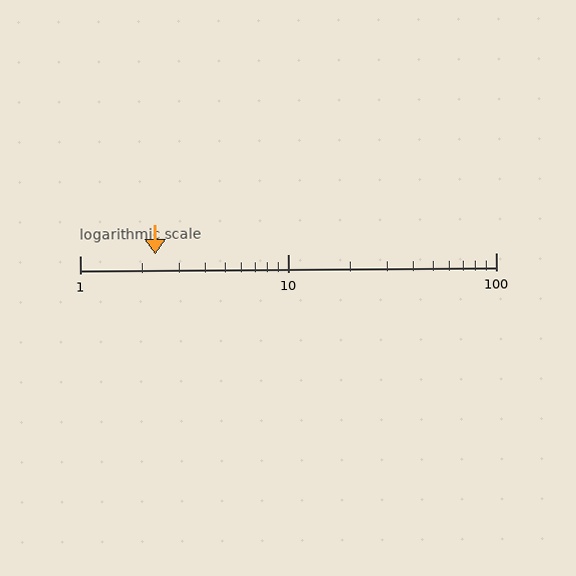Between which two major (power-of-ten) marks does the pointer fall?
The pointer is between 1 and 10.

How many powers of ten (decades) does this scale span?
The scale spans 2 decades, from 1 to 100.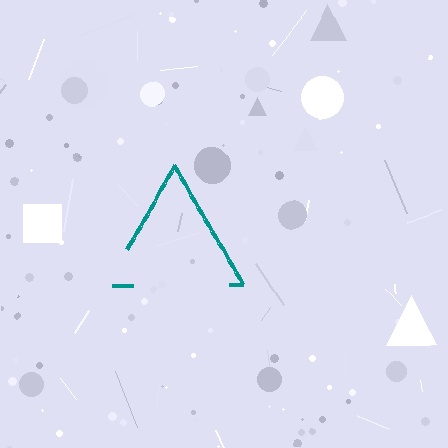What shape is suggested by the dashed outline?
The dashed outline suggests a triangle.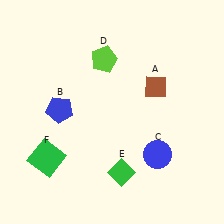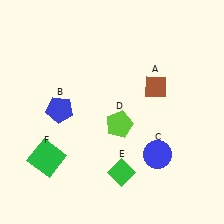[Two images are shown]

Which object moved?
The lime pentagon (D) moved down.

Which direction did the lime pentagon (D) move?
The lime pentagon (D) moved down.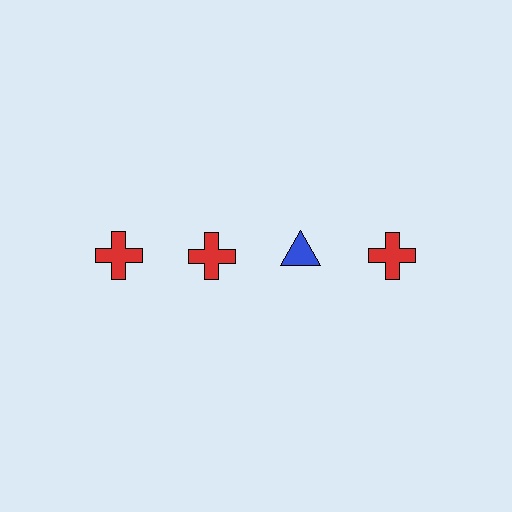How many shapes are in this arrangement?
There are 4 shapes arranged in a grid pattern.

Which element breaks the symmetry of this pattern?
The blue triangle in the top row, center column breaks the symmetry. All other shapes are red crosses.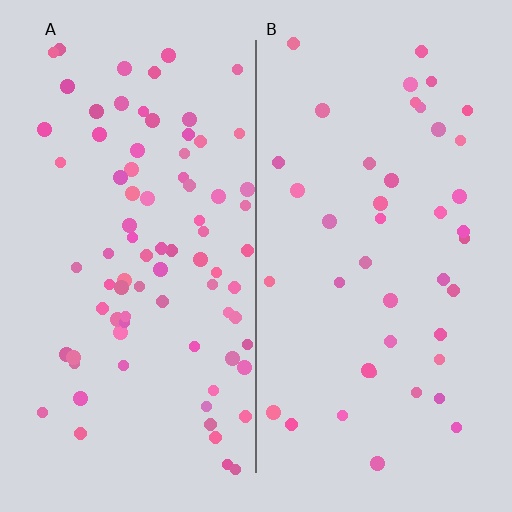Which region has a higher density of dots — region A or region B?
A (the left).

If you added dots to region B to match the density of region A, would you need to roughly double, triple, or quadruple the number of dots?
Approximately double.